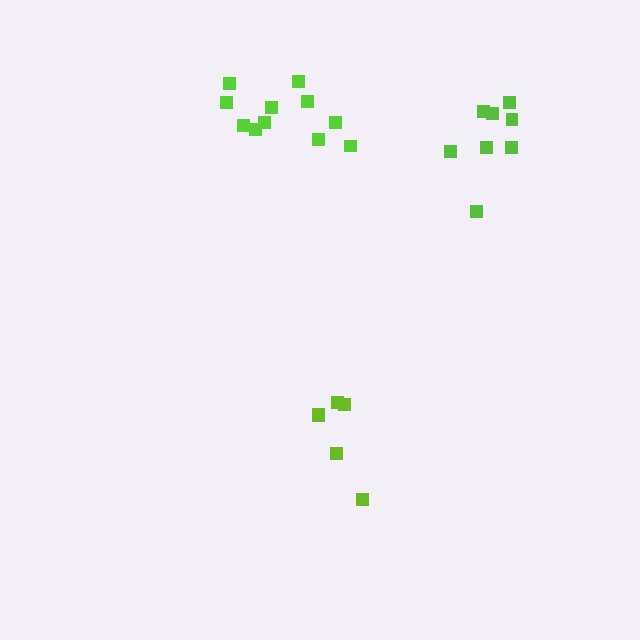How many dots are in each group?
Group 1: 11 dots, Group 2: 6 dots, Group 3: 8 dots (25 total).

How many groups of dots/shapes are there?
There are 3 groups.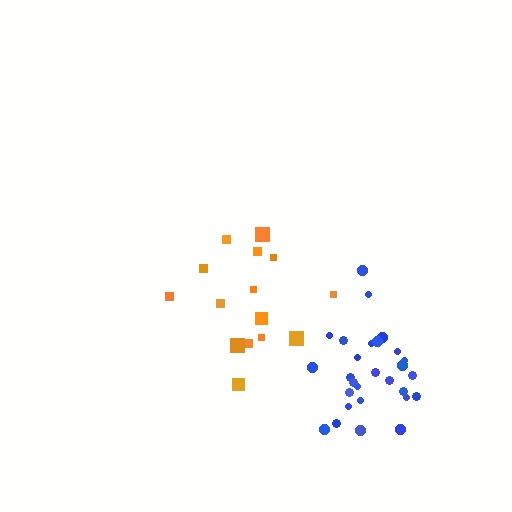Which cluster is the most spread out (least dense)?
Orange.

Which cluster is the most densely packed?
Blue.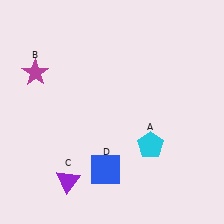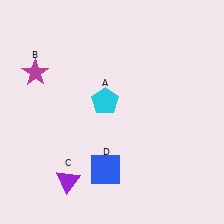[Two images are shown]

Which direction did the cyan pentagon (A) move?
The cyan pentagon (A) moved left.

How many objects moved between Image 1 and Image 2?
1 object moved between the two images.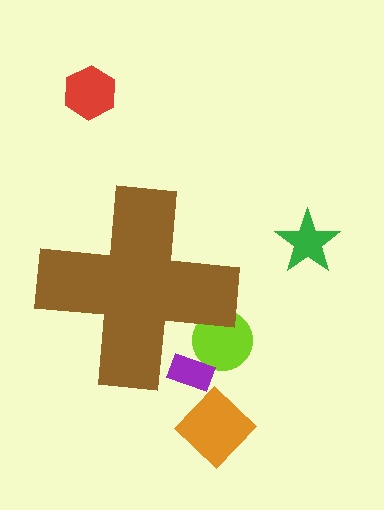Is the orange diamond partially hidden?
No, the orange diamond is fully visible.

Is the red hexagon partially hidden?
No, the red hexagon is fully visible.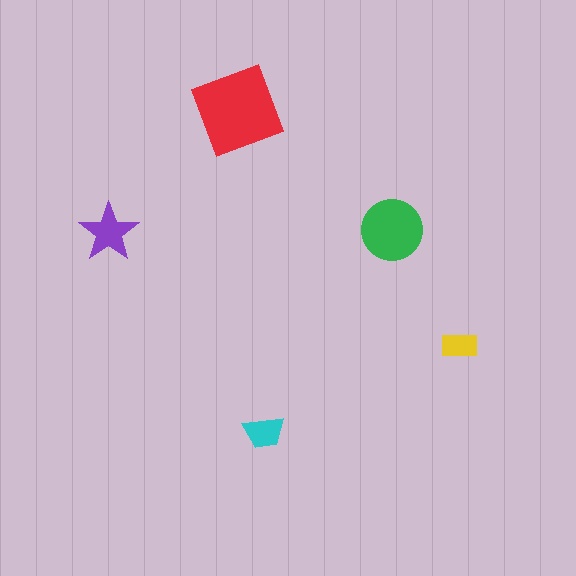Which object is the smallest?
The yellow rectangle.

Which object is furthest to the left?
The purple star is leftmost.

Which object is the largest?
The red diamond.